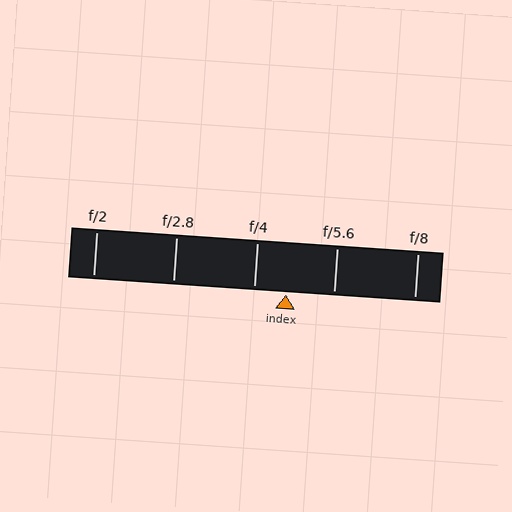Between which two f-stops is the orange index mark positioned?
The index mark is between f/4 and f/5.6.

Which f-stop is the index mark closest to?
The index mark is closest to f/4.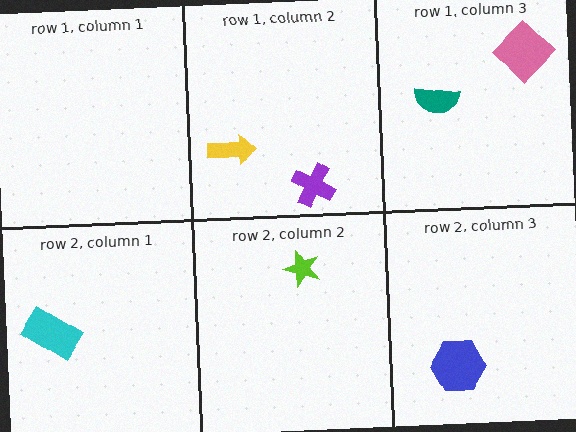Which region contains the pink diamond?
The row 1, column 3 region.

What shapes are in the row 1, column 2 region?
The purple cross, the yellow arrow.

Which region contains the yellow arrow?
The row 1, column 2 region.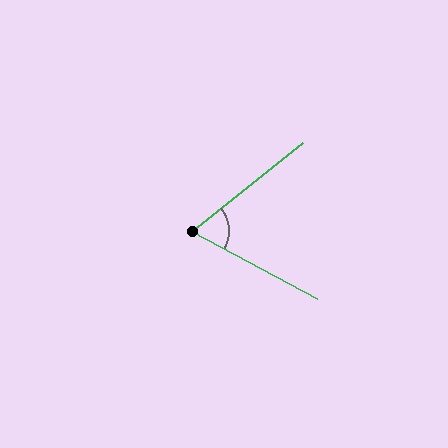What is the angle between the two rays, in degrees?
Approximately 67 degrees.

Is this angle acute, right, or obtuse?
It is acute.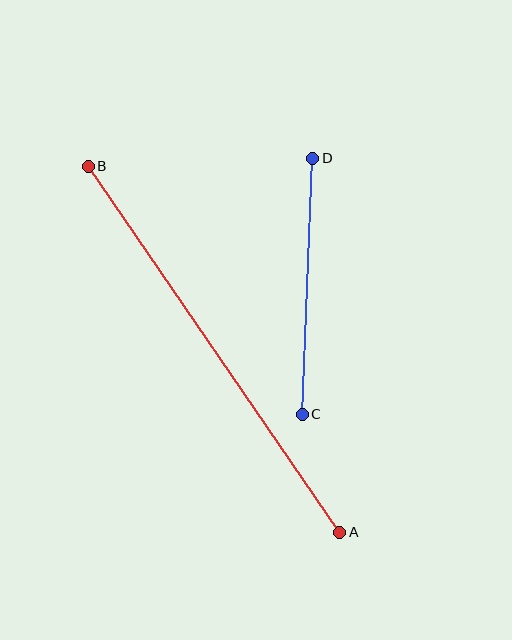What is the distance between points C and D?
The distance is approximately 256 pixels.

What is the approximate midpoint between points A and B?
The midpoint is at approximately (214, 349) pixels.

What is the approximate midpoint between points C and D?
The midpoint is at approximately (307, 286) pixels.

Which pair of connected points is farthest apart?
Points A and B are farthest apart.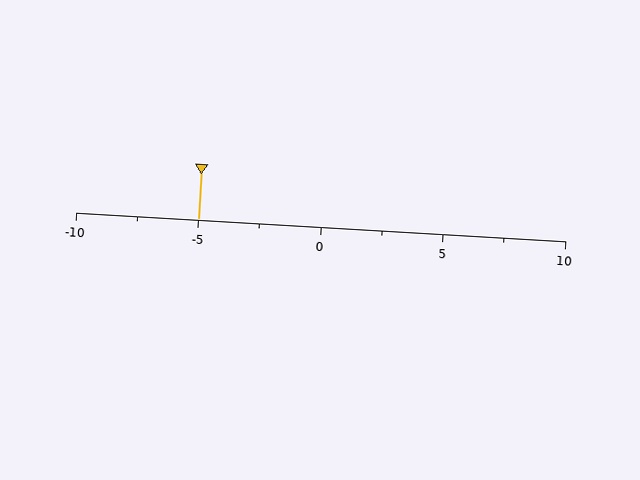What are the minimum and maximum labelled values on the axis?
The axis runs from -10 to 10.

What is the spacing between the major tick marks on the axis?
The major ticks are spaced 5 apart.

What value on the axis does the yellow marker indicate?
The marker indicates approximately -5.